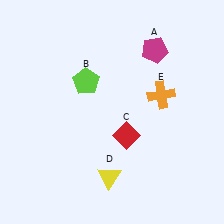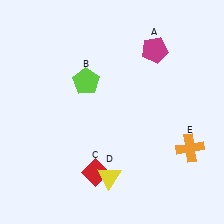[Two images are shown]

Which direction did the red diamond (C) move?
The red diamond (C) moved down.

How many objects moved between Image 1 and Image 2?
2 objects moved between the two images.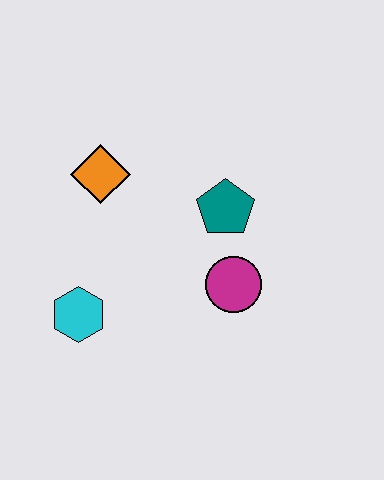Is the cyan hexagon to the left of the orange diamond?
Yes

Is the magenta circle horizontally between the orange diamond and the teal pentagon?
No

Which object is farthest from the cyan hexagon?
The teal pentagon is farthest from the cyan hexagon.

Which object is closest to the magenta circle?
The teal pentagon is closest to the magenta circle.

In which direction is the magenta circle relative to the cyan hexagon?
The magenta circle is to the right of the cyan hexagon.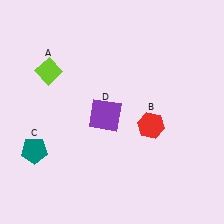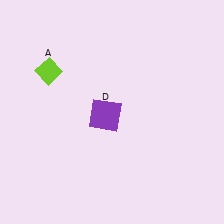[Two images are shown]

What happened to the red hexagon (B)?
The red hexagon (B) was removed in Image 2. It was in the bottom-right area of Image 1.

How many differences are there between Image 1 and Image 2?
There are 2 differences between the two images.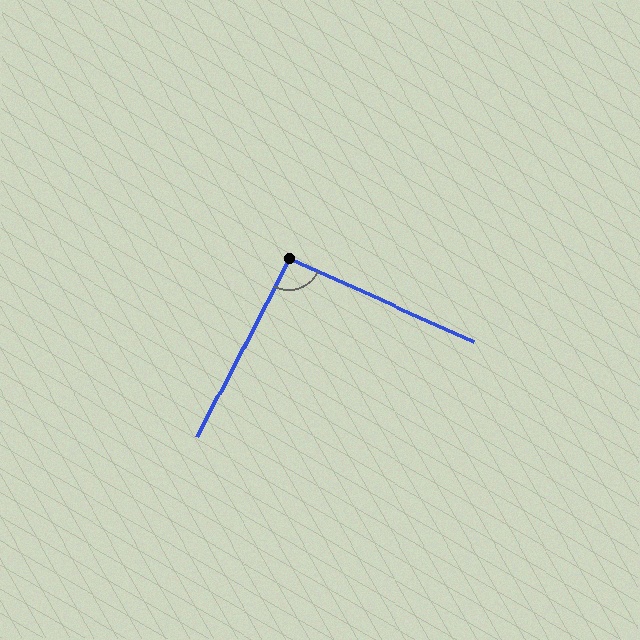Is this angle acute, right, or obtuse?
It is approximately a right angle.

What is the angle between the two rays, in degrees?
Approximately 93 degrees.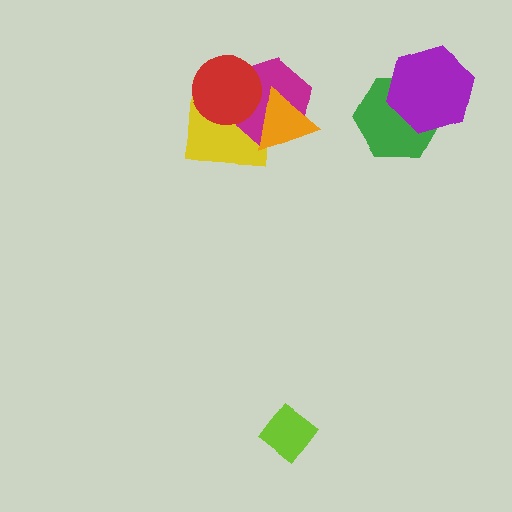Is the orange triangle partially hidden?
No, no other shape covers it.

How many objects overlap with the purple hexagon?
1 object overlaps with the purple hexagon.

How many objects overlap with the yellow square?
3 objects overlap with the yellow square.